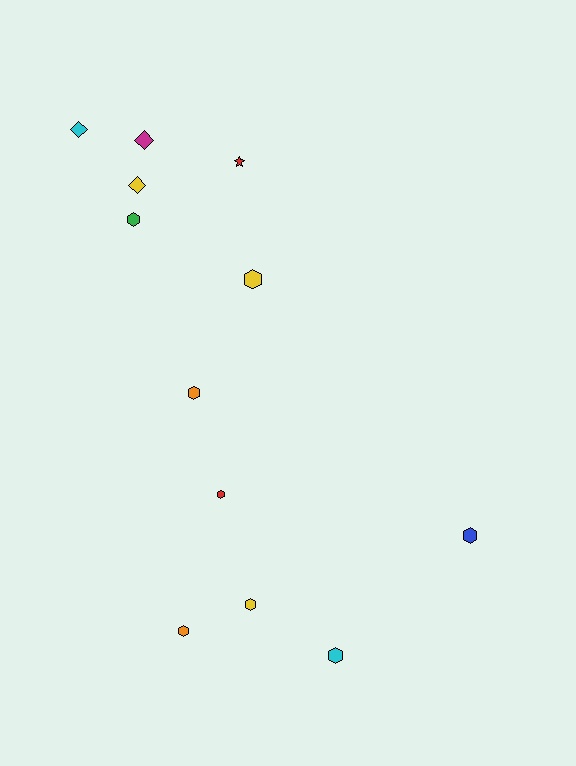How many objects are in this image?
There are 12 objects.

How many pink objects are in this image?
There are no pink objects.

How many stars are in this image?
There is 1 star.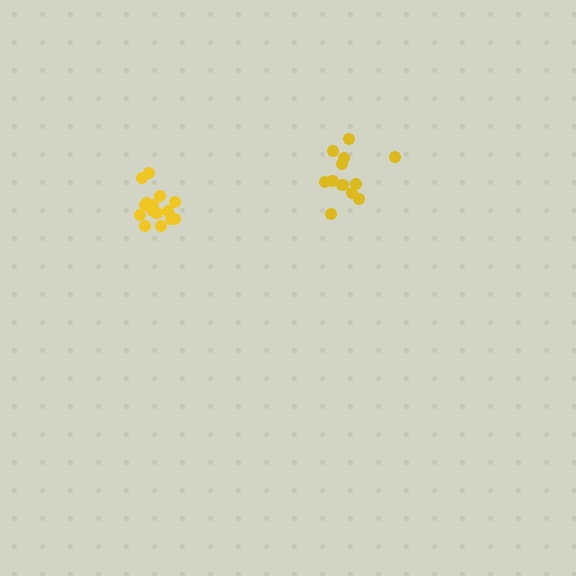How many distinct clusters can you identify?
There are 2 distinct clusters.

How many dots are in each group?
Group 1: 12 dots, Group 2: 15 dots (27 total).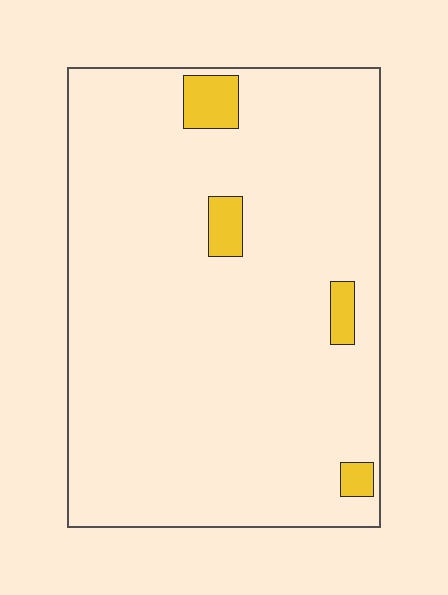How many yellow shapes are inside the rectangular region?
4.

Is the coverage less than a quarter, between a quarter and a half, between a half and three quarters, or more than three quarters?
Less than a quarter.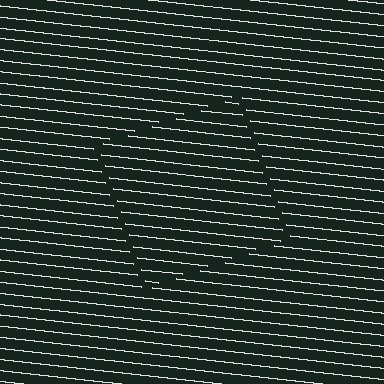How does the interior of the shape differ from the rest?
The interior of the shape contains the same grating, shifted by half a period — the contour is defined by the phase discontinuity where line-ends from the inner and outer gratings abut.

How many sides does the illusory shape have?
4 sides — the line-ends trace a square.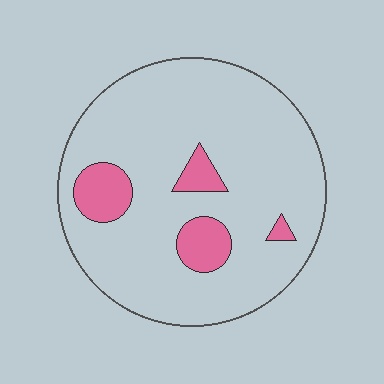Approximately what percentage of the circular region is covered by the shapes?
Approximately 15%.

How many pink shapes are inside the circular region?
4.